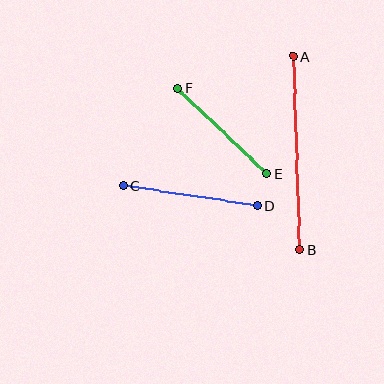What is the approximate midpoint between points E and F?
The midpoint is at approximately (222, 131) pixels.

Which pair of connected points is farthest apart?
Points A and B are farthest apart.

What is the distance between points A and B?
The distance is approximately 193 pixels.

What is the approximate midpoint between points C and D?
The midpoint is at approximately (190, 196) pixels.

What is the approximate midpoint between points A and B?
The midpoint is at approximately (297, 153) pixels.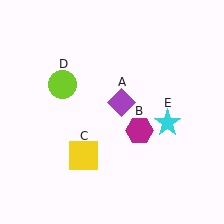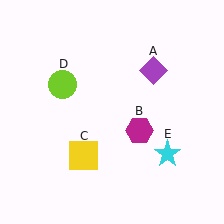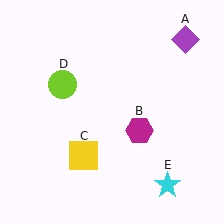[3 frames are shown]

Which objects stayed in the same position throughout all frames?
Magenta hexagon (object B) and yellow square (object C) and lime circle (object D) remained stationary.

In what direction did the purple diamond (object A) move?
The purple diamond (object A) moved up and to the right.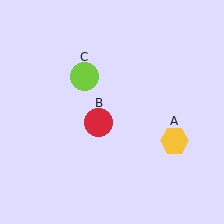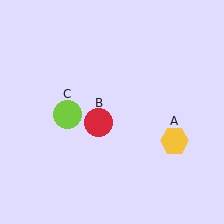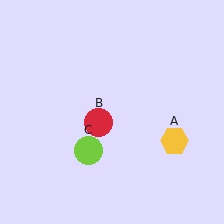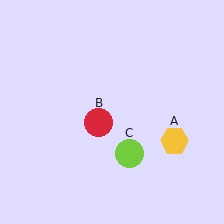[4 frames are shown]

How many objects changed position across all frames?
1 object changed position: lime circle (object C).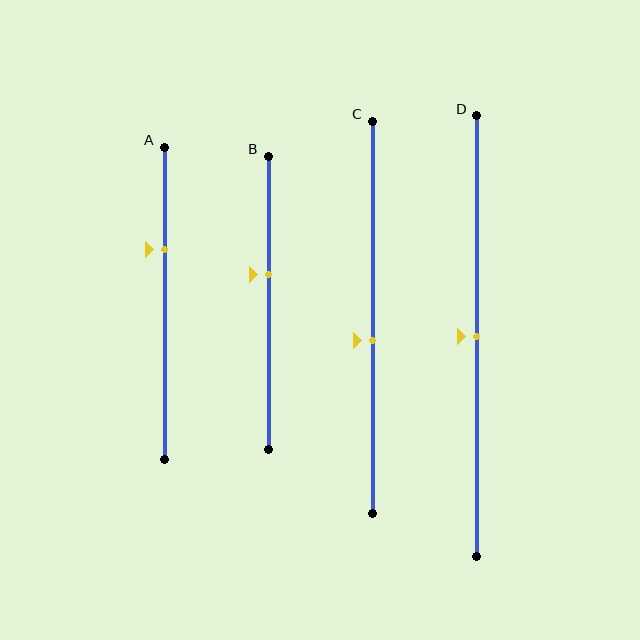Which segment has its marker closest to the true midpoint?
Segment D has its marker closest to the true midpoint.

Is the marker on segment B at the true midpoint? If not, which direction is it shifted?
No, the marker on segment B is shifted upward by about 10% of the segment length.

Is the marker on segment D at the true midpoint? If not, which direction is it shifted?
Yes, the marker on segment D is at the true midpoint.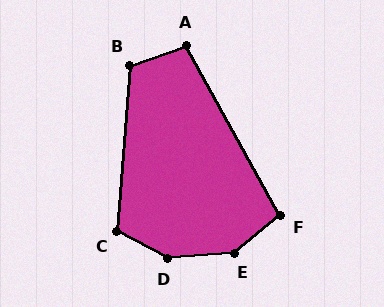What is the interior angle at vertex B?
Approximately 114 degrees (obtuse).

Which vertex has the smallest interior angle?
A, at approximately 100 degrees.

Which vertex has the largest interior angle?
D, at approximately 147 degrees.